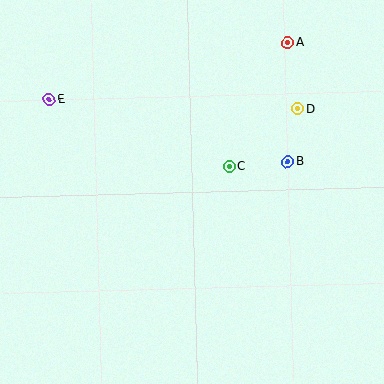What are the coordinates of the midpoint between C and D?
The midpoint between C and D is at (263, 138).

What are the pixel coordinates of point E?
Point E is at (49, 100).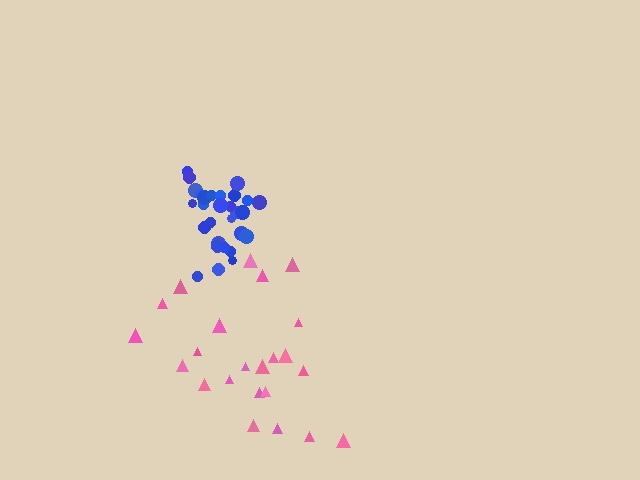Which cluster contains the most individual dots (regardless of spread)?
Blue (29).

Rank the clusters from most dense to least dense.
blue, pink.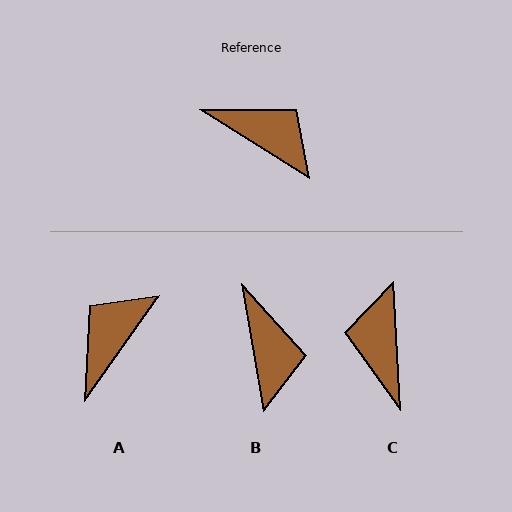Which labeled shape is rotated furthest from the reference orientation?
C, about 126 degrees away.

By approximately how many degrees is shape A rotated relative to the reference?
Approximately 88 degrees counter-clockwise.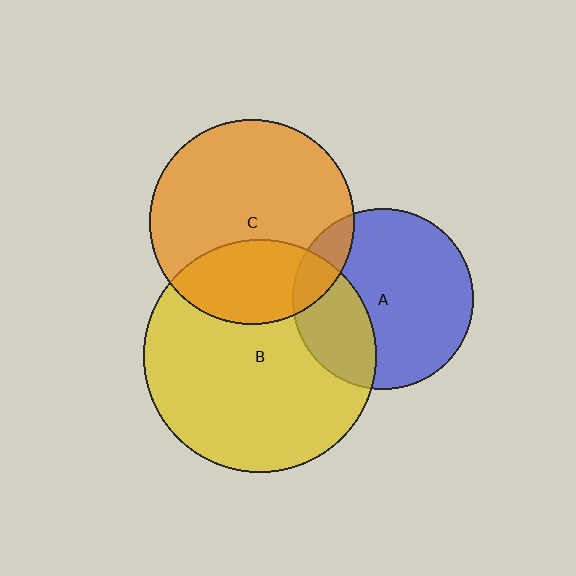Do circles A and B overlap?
Yes.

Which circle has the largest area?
Circle B (yellow).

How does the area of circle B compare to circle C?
Approximately 1.3 times.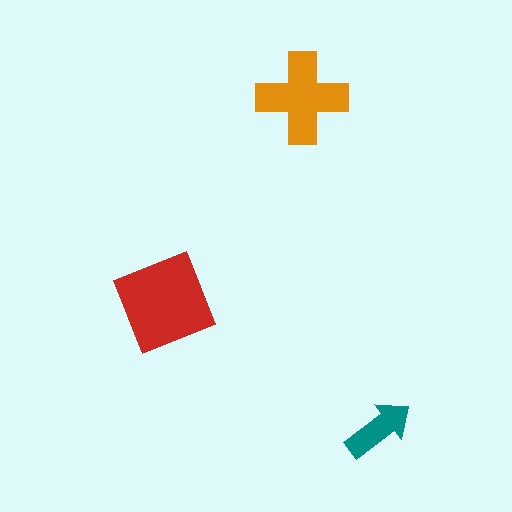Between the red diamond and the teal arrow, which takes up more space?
The red diamond.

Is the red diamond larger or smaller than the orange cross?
Larger.